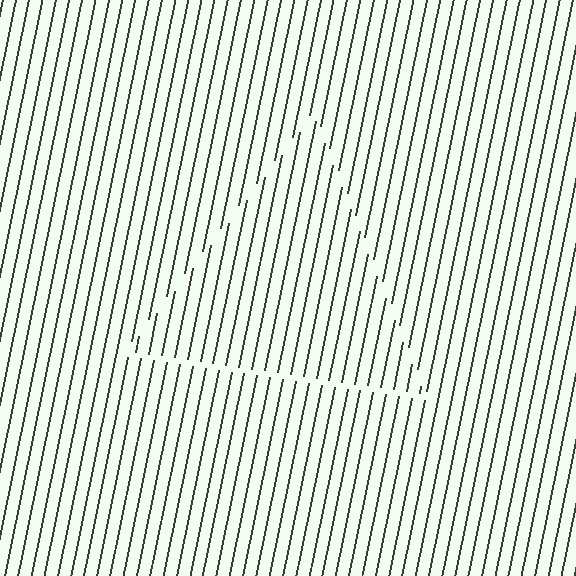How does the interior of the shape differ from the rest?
The interior of the shape contains the same grating, shifted by half a period — the contour is defined by the phase discontinuity where line-ends from the inner and outer gratings abut.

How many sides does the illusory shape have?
3 sides — the line-ends trace a triangle.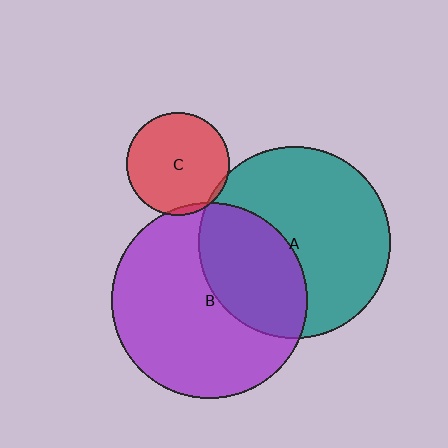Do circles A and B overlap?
Yes.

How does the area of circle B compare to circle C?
Approximately 3.6 times.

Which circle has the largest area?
Circle B (purple).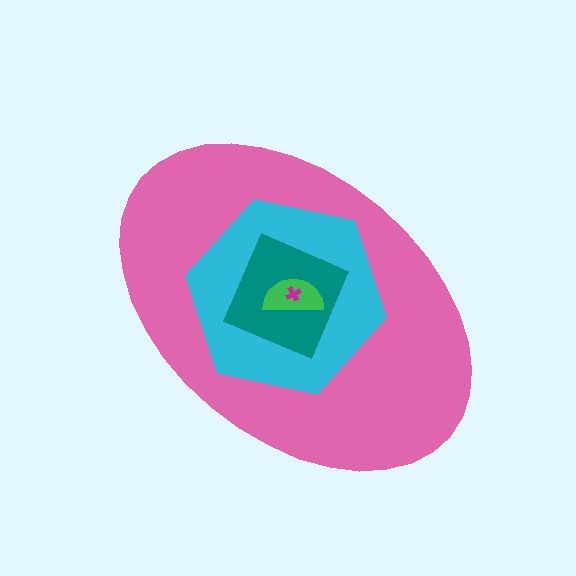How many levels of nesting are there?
5.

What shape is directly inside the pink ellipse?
The cyan hexagon.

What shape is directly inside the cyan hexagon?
The teal diamond.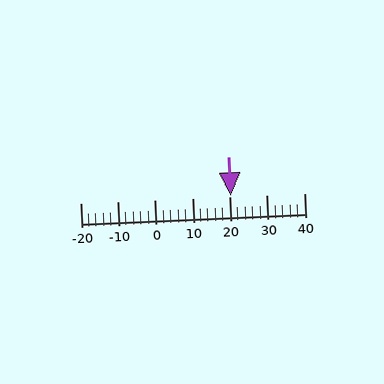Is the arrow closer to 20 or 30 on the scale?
The arrow is closer to 20.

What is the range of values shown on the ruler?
The ruler shows values from -20 to 40.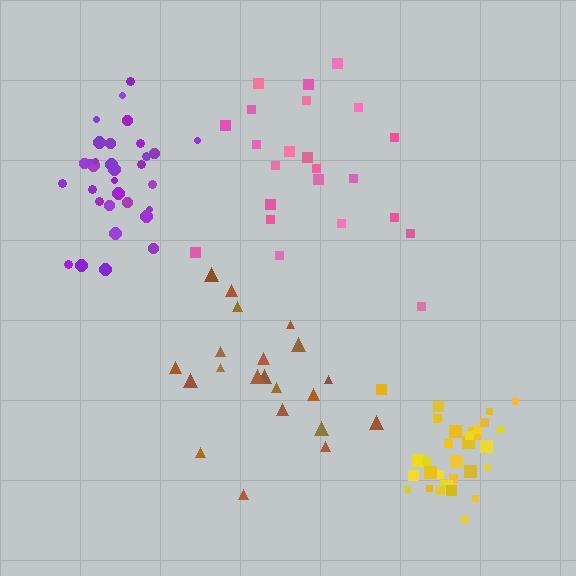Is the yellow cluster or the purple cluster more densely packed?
Yellow.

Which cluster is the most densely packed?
Yellow.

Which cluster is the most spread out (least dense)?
Brown.